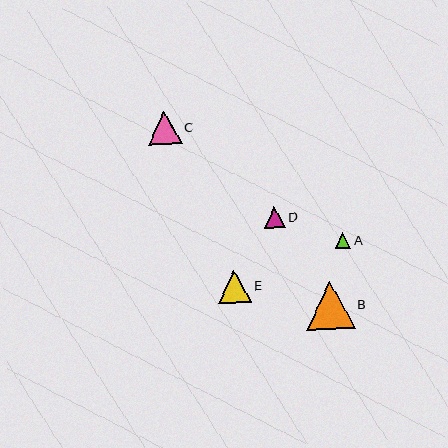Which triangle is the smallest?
Triangle A is the smallest with a size of approximately 15 pixels.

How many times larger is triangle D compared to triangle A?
Triangle D is approximately 1.4 times the size of triangle A.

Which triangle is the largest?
Triangle B is the largest with a size of approximately 48 pixels.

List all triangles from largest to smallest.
From largest to smallest: B, C, E, D, A.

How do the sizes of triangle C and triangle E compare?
Triangle C and triangle E are approximately the same size.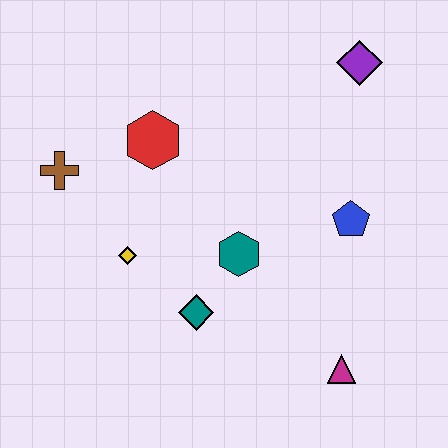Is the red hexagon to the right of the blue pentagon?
No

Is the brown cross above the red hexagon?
No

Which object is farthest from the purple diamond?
The brown cross is farthest from the purple diamond.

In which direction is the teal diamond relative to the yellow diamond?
The teal diamond is to the right of the yellow diamond.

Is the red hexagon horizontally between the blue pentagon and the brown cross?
Yes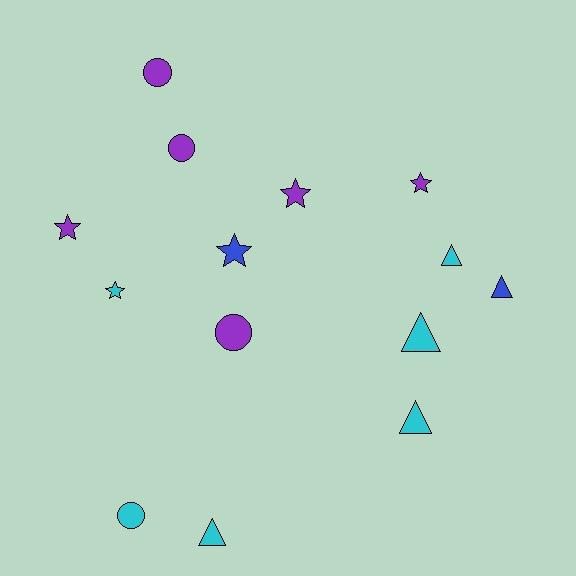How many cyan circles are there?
There is 1 cyan circle.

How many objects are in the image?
There are 14 objects.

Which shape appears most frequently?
Star, with 5 objects.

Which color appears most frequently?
Cyan, with 6 objects.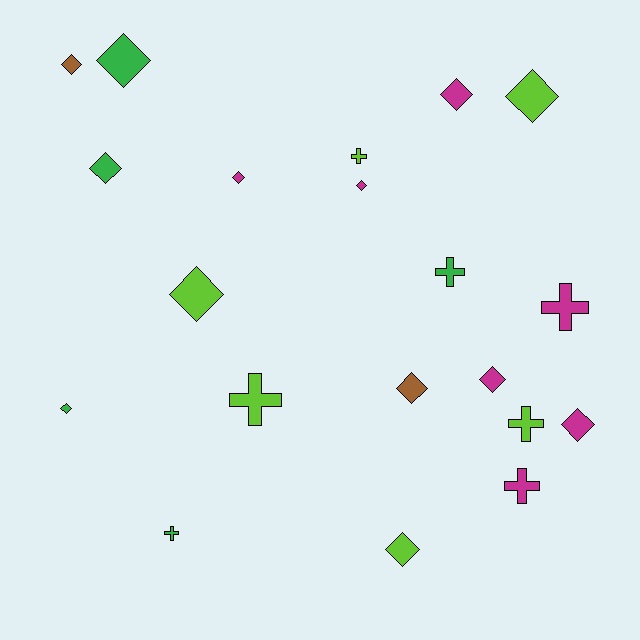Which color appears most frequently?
Magenta, with 7 objects.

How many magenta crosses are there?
There are 2 magenta crosses.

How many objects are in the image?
There are 20 objects.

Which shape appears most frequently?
Diamond, with 13 objects.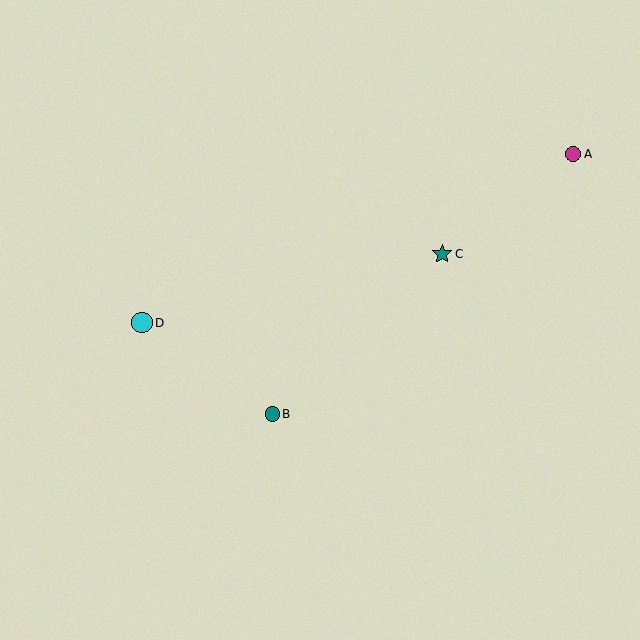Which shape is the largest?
The cyan circle (labeled D) is the largest.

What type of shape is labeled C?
Shape C is a teal star.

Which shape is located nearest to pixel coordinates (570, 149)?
The magenta circle (labeled A) at (573, 154) is nearest to that location.